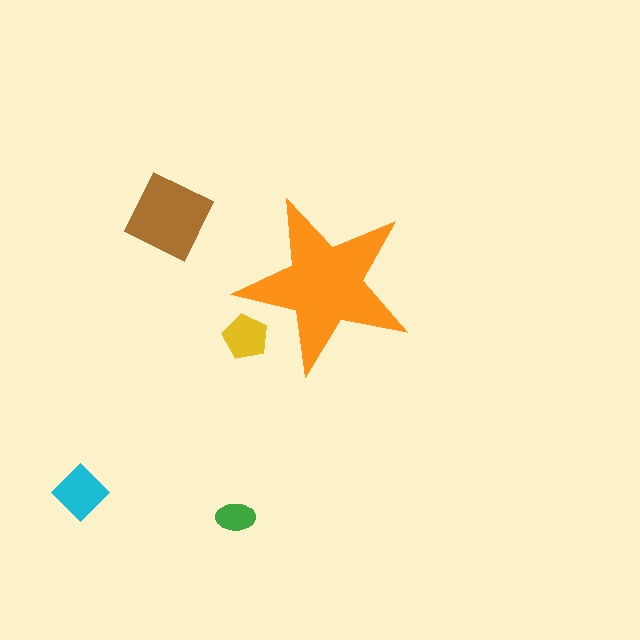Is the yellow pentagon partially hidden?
Yes, the yellow pentagon is partially hidden behind the orange star.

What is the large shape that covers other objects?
An orange star.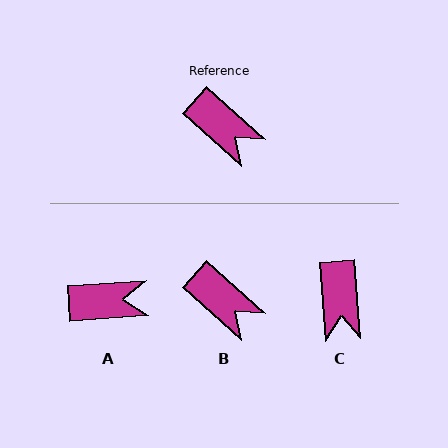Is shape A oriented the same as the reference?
No, it is off by about 46 degrees.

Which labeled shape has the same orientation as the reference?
B.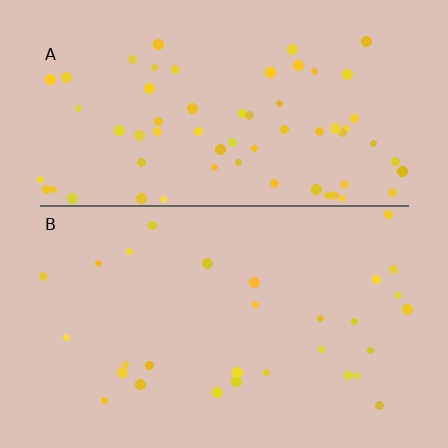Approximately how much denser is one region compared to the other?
Approximately 2.2× — region A over region B.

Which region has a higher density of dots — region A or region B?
A (the top).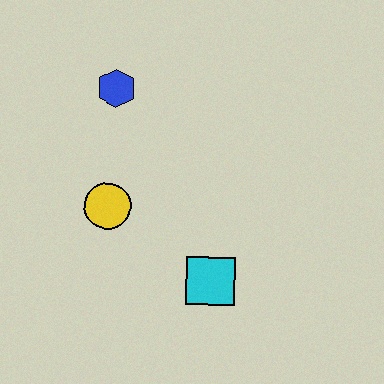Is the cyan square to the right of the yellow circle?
Yes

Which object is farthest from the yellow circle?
The cyan square is farthest from the yellow circle.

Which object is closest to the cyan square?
The yellow circle is closest to the cyan square.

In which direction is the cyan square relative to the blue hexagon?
The cyan square is below the blue hexagon.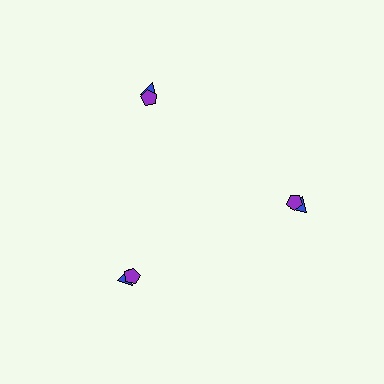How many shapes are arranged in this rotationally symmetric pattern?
There are 6 shapes, arranged in 3 groups of 2.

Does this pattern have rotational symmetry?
Yes, this pattern has 3-fold rotational symmetry. It looks the same after rotating 120 degrees around the center.